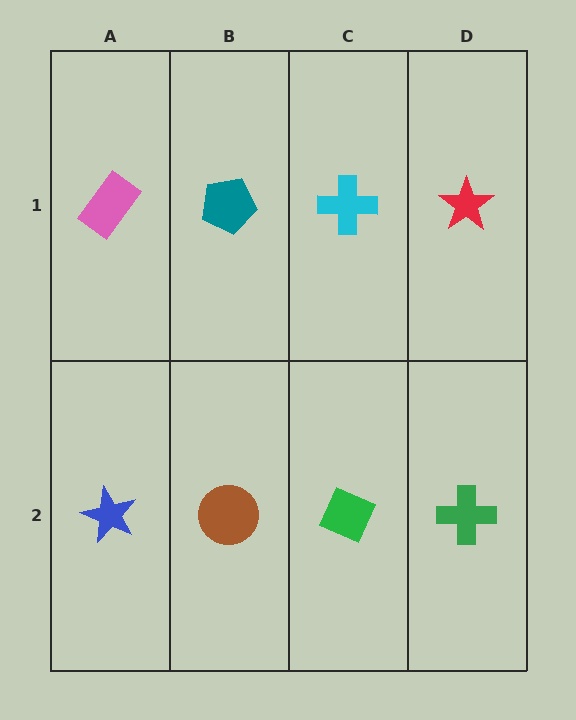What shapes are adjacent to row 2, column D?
A red star (row 1, column D), a green diamond (row 2, column C).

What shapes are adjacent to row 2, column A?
A pink rectangle (row 1, column A), a brown circle (row 2, column B).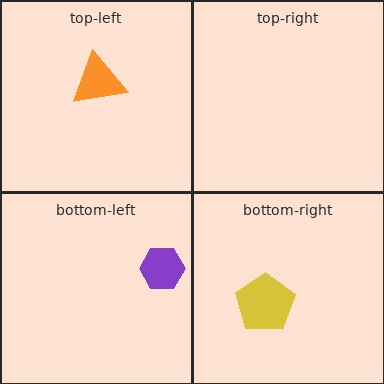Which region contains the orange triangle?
The top-left region.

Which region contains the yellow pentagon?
The bottom-right region.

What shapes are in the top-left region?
The orange triangle.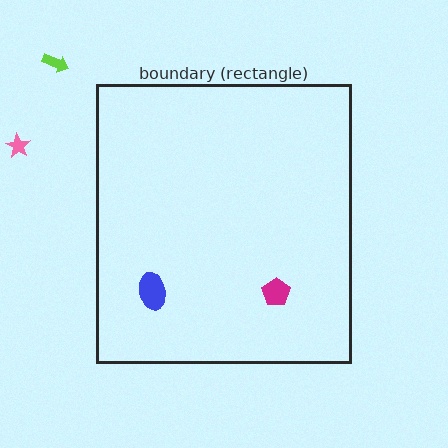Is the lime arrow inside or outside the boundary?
Outside.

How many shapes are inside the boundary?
2 inside, 2 outside.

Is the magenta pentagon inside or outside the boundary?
Inside.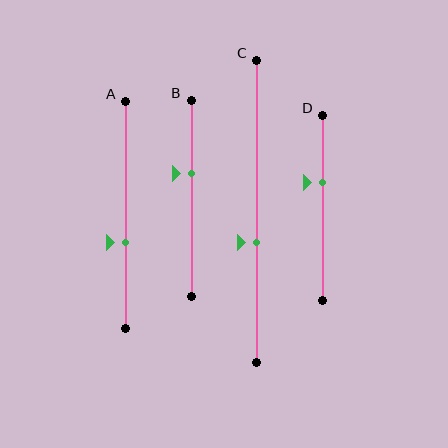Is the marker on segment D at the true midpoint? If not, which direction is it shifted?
No, the marker on segment D is shifted upward by about 14% of the segment length.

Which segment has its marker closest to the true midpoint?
Segment C has its marker closest to the true midpoint.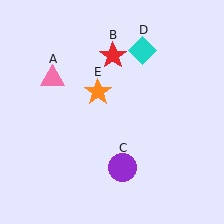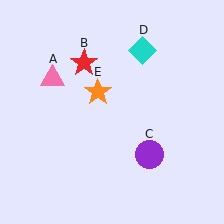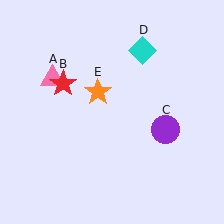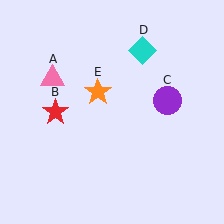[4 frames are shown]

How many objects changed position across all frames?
2 objects changed position: red star (object B), purple circle (object C).